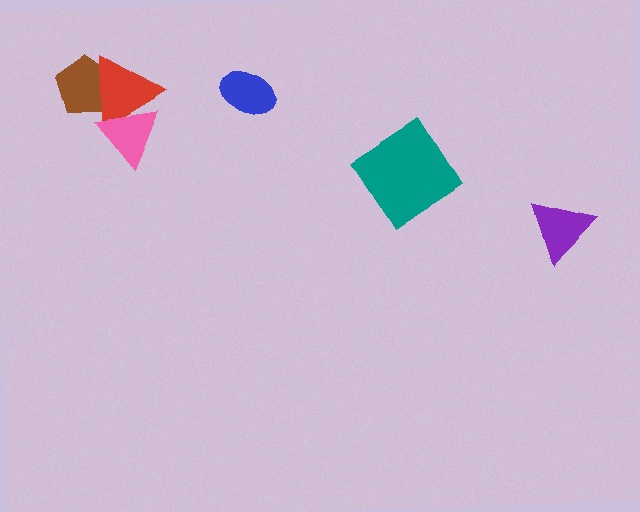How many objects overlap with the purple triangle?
0 objects overlap with the purple triangle.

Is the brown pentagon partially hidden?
Yes, it is partially covered by another shape.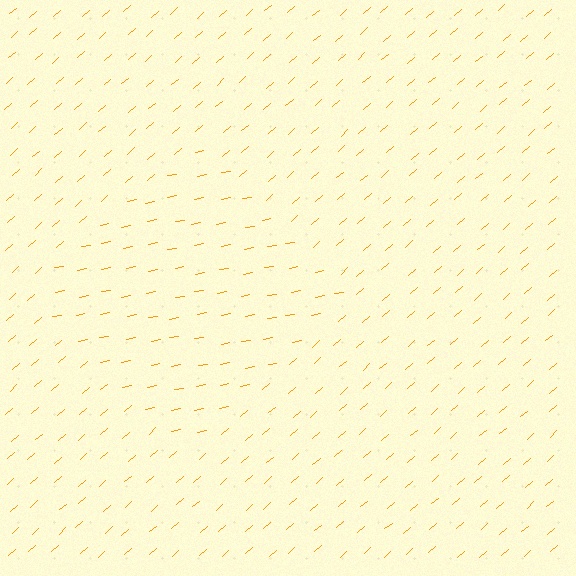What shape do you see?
I see a diamond.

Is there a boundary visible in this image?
Yes, there is a texture boundary formed by a change in line orientation.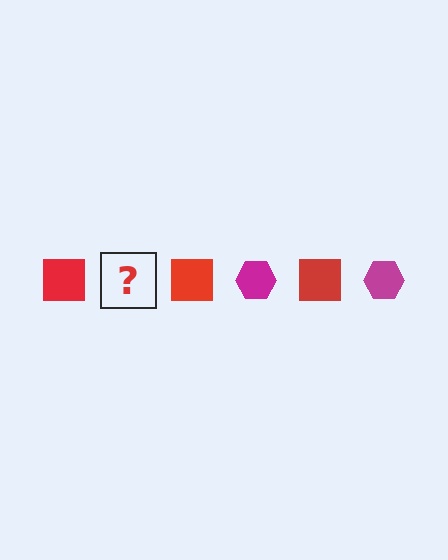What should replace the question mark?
The question mark should be replaced with a magenta hexagon.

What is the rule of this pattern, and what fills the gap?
The rule is that the pattern alternates between red square and magenta hexagon. The gap should be filled with a magenta hexagon.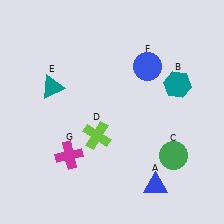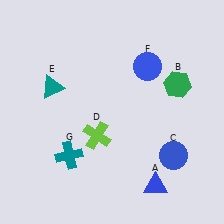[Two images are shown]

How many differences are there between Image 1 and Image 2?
There are 3 differences between the two images.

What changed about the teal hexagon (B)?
In Image 1, B is teal. In Image 2, it changed to green.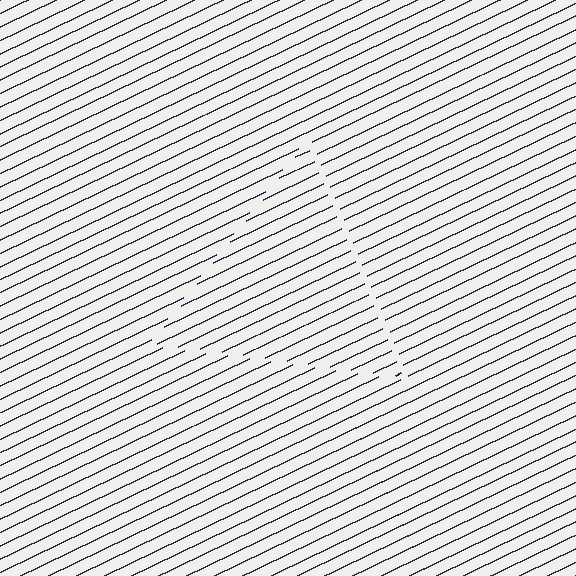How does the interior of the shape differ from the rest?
The interior of the shape contains the same grating, shifted by half a period — the contour is defined by the phase discontinuity where line-ends from the inner and outer gratings abut.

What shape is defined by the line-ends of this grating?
An illusory triangle. The interior of the shape contains the same grating, shifted by half a period — the contour is defined by the phase discontinuity where line-ends from the inner and outer gratings abut.